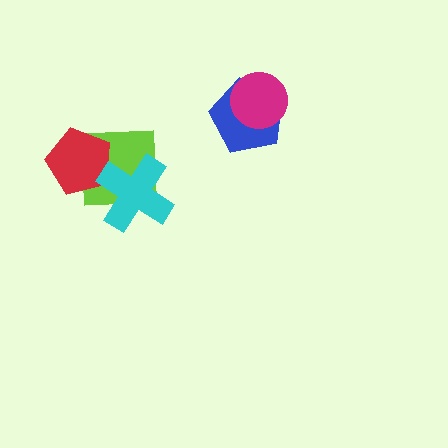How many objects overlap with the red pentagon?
2 objects overlap with the red pentagon.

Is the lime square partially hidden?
Yes, it is partially covered by another shape.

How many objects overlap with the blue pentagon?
1 object overlaps with the blue pentagon.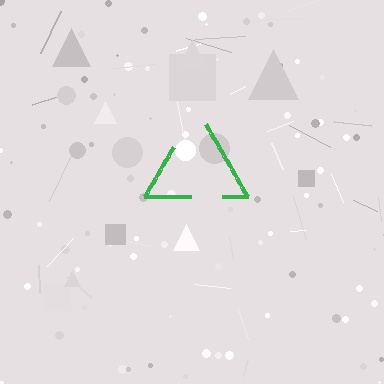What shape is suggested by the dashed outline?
The dashed outline suggests a triangle.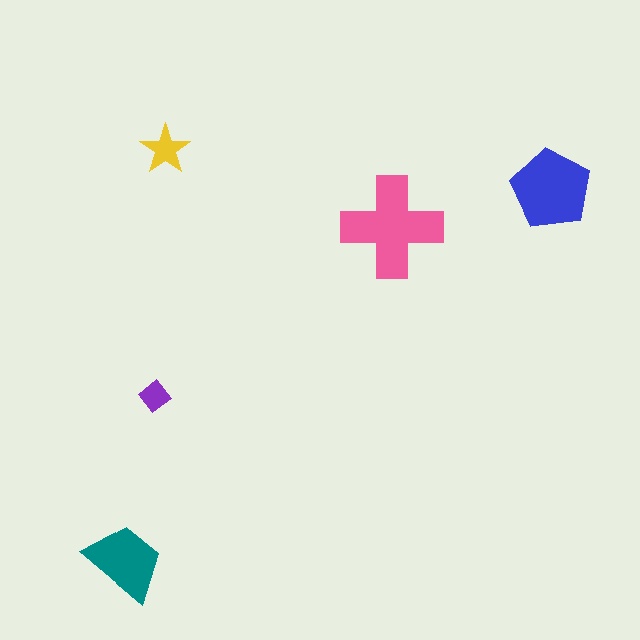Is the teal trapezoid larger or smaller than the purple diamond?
Larger.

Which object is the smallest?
The purple diamond.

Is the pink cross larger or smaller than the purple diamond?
Larger.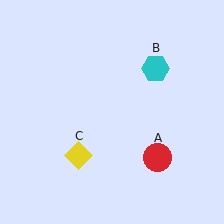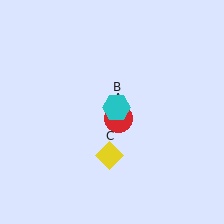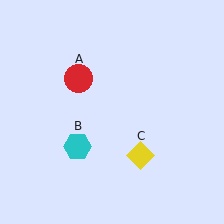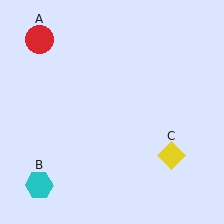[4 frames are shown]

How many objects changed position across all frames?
3 objects changed position: red circle (object A), cyan hexagon (object B), yellow diamond (object C).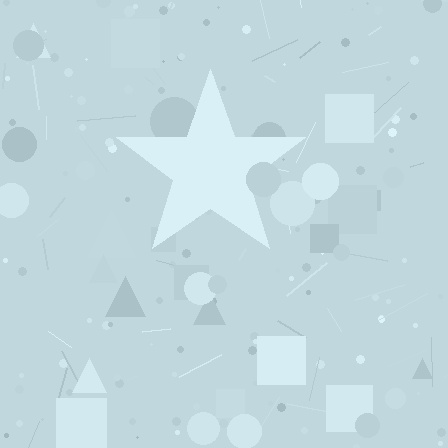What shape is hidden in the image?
A star is hidden in the image.